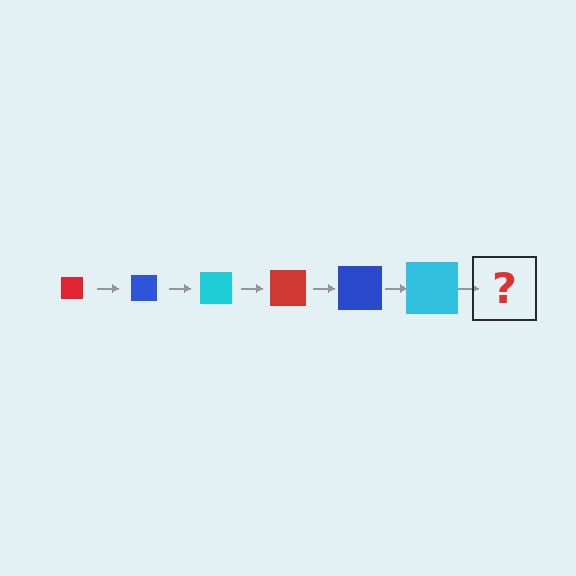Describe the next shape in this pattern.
It should be a red square, larger than the previous one.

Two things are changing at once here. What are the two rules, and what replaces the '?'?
The two rules are that the square grows larger each step and the color cycles through red, blue, and cyan. The '?' should be a red square, larger than the previous one.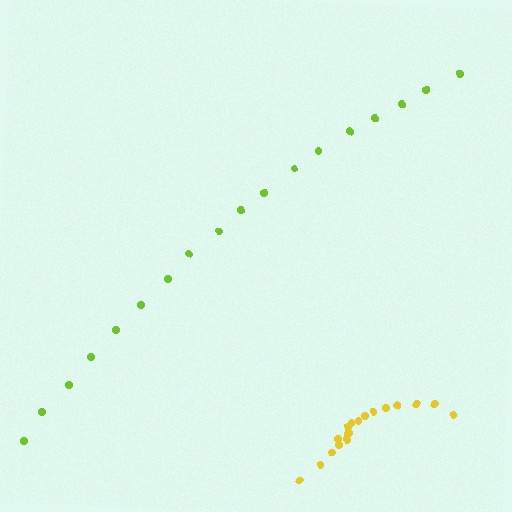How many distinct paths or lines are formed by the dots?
There are 2 distinct paths.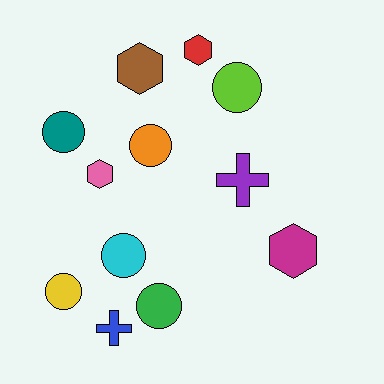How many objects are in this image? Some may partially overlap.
There are 12 objects.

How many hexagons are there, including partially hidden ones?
There are 4 hexagons.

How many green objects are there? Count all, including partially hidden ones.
There is 1 green object.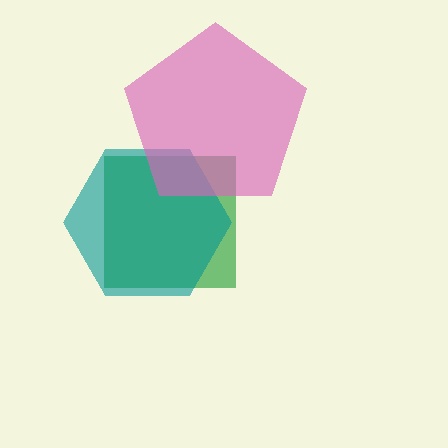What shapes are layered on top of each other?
The layered shapes are: a green square, a teal hexagon, a pink pentagon.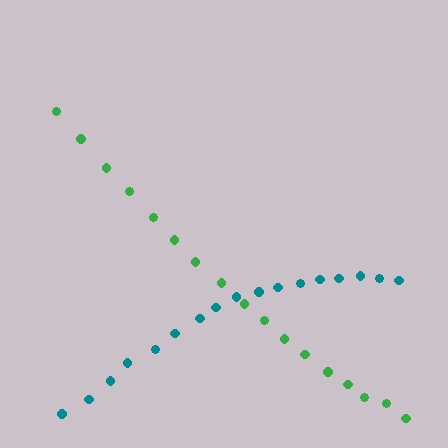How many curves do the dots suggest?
There are 2 distinct paths.